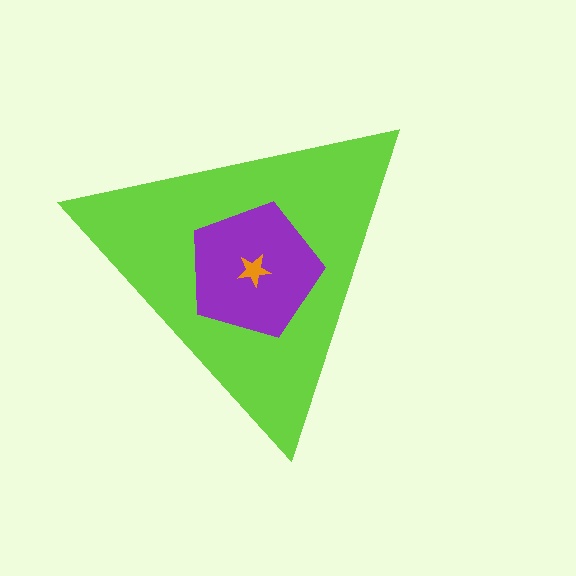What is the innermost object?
The orange star.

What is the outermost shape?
The lime triangle.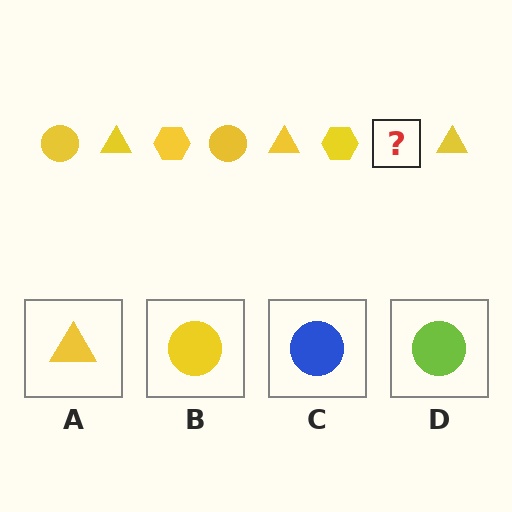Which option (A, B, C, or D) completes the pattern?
B.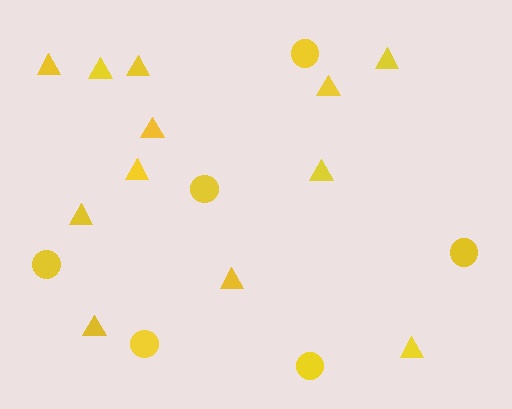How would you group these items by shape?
There are 2 groups: one group of circles (6) and one group of triangles (12).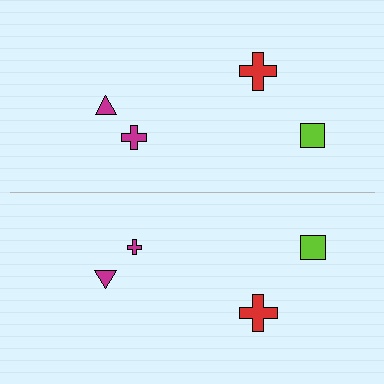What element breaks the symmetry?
The magenta cross on the bottom side has a different size than its mirror counterpart.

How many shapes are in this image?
There are 8 shapes in this image.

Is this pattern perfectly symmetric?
No, the pattern is not perfectly symmetric. The magenta cross on the bottom side has a different size than its mirror counterpart.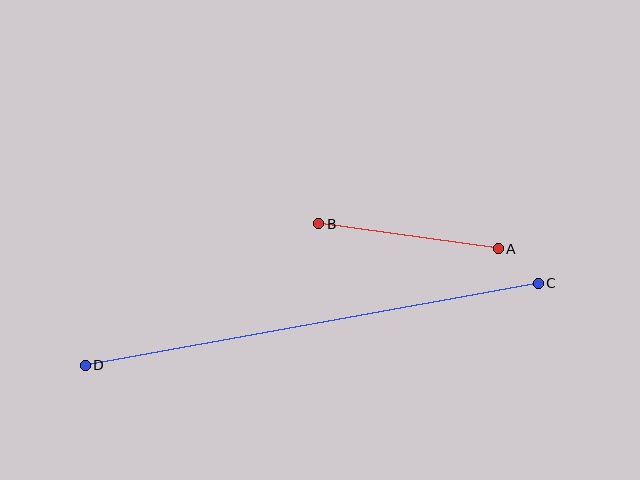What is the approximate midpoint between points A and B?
The midpoint is at approximately (409, 236) pixels.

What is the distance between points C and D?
The distance is approximately 460 pixels.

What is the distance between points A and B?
The distance is approximately 181 pixels.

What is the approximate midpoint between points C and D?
The midpoint is at approximately (312, 324) pixels.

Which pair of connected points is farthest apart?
Points C and D are farthest apart.